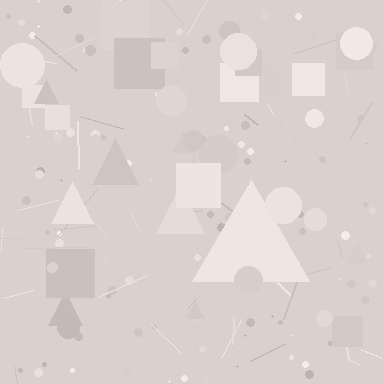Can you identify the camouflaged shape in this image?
The camouflaged shape is a triangle.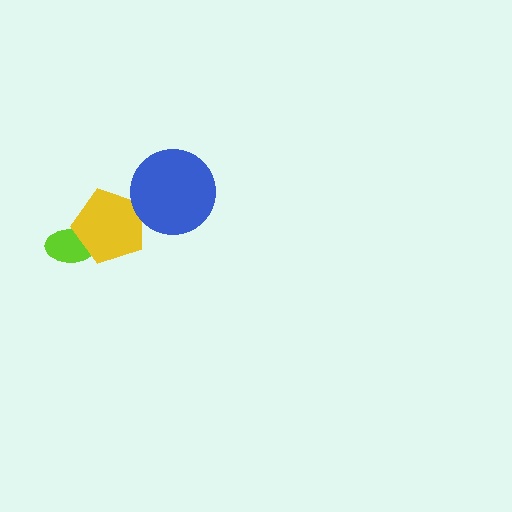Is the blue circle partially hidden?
No, no other shape covers it.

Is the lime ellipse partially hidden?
Yes, it is partially covered by another shape.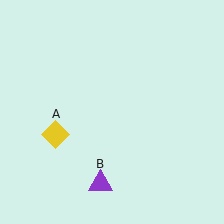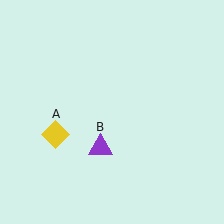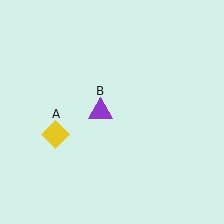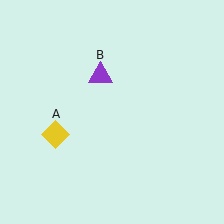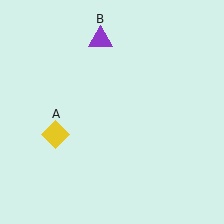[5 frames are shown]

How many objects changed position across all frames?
1 object changed position: purple triangle (object B).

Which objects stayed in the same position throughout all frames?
Yellow diamond (object A) remained stationary.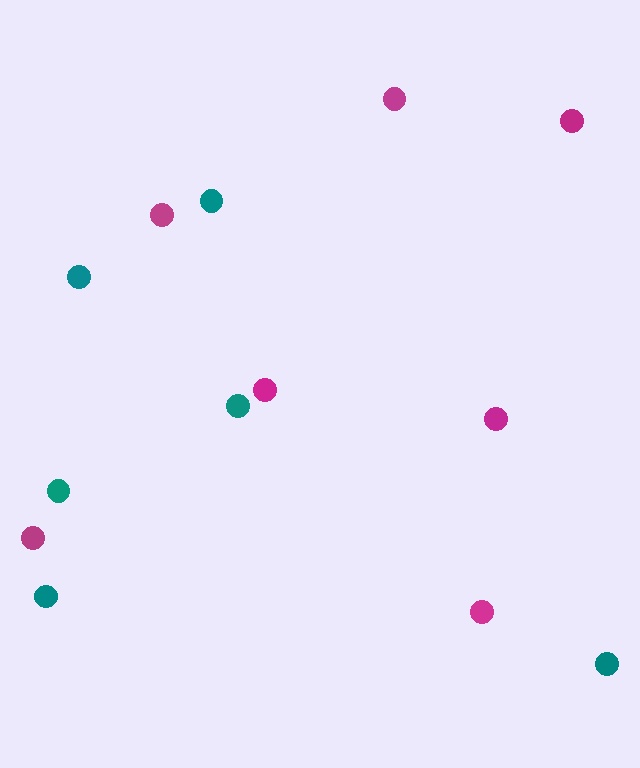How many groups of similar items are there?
There are 2 groups: one group of magenta circles (7) and one group of teal circles (6).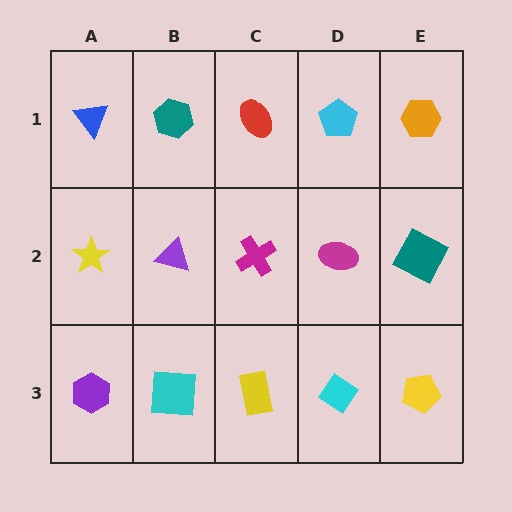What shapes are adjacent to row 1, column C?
A magenta cross (row 2, column C), a teal hexagon (row 1, column B), a cyan pentagon (row 1, column D).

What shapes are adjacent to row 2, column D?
A cyan pentagon (row 1, column D), a cyan diamond (row 3, column D), a magenta cross (row 2, column C), a teal square (row 2, column E).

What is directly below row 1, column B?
A purple triangle.